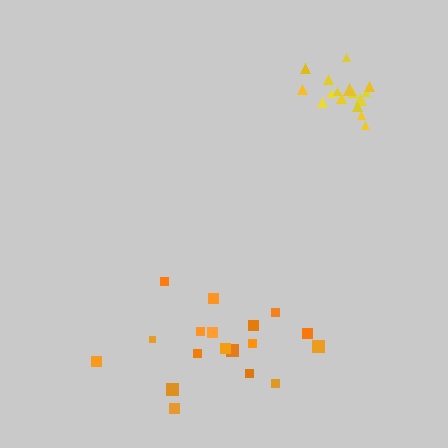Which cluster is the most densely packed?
Yellow.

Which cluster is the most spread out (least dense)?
Orange.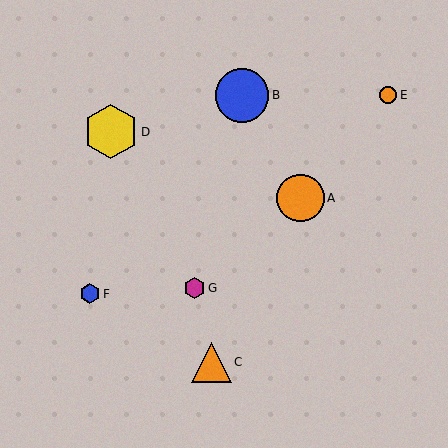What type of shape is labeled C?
Shape C is an orange triangle.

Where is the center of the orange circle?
The center of the orange circle is at (388, 95).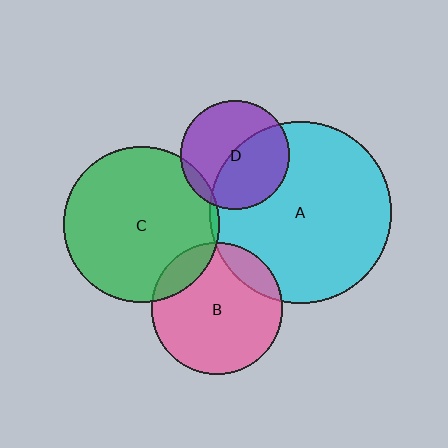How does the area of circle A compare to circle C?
Approximately 1.3 times.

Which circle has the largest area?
Circle A (cyan).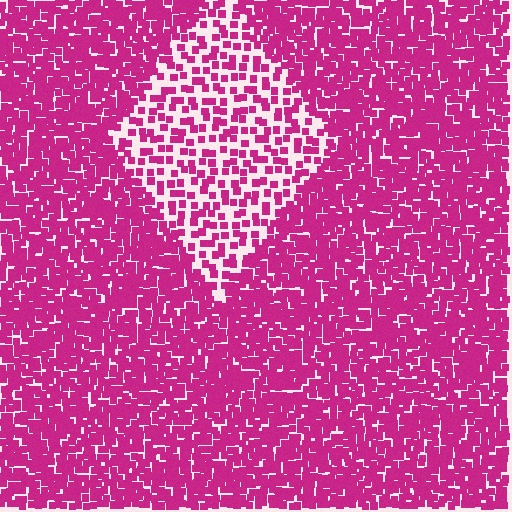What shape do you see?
I see a diamond.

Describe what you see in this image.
The image contains small magenta elements arranged at two different densities. A diamond-shaped region is visible where the elements are less densely packed than the surrounding area.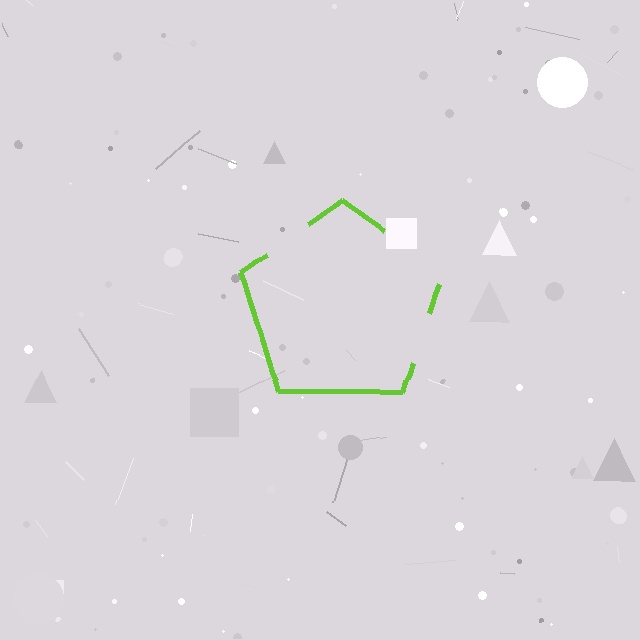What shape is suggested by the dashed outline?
The dashed outline suggests a pentagon.